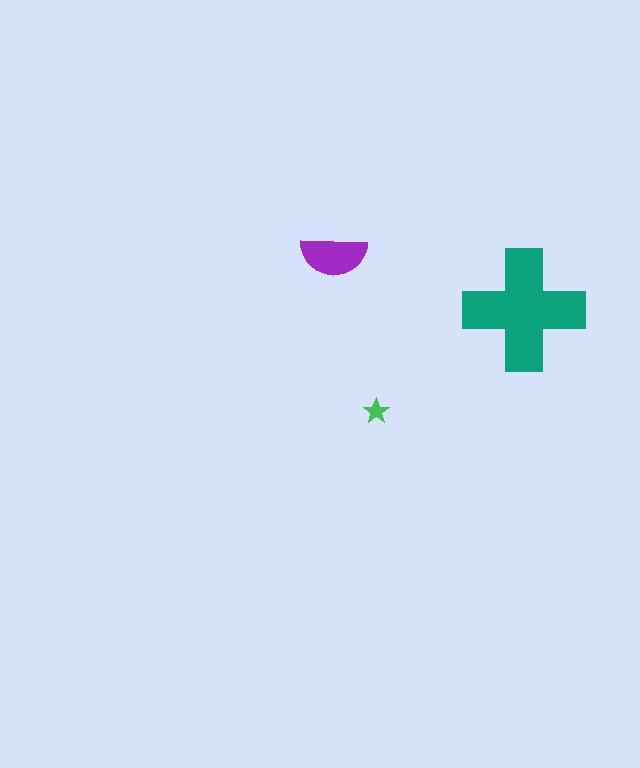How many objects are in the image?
There are 3 objects in the image.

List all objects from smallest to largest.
The green star, the purple semicircle, the teal cross.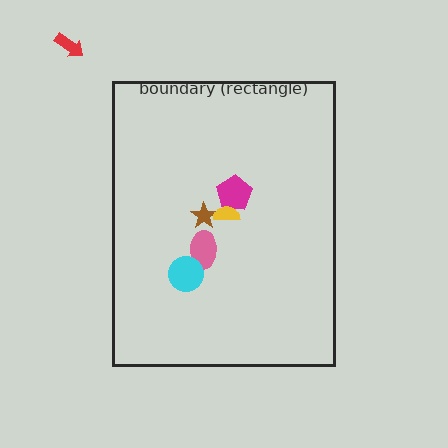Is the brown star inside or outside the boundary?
Inside.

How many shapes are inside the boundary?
5 inside, 1 outside.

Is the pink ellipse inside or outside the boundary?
Inside.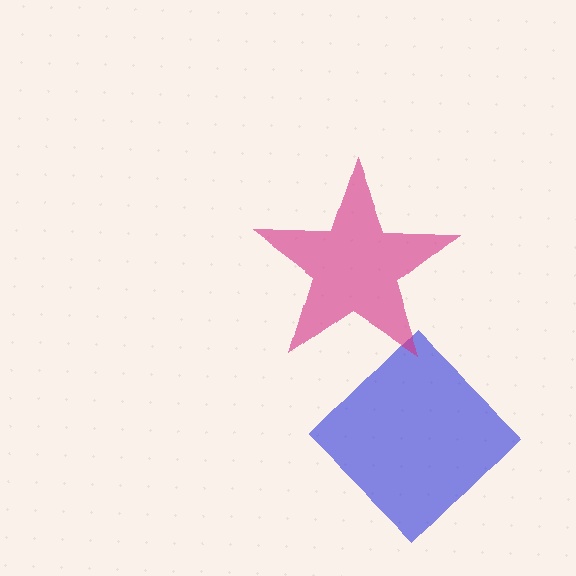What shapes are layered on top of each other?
The layered shapes are: a blue diamond, a magenta star.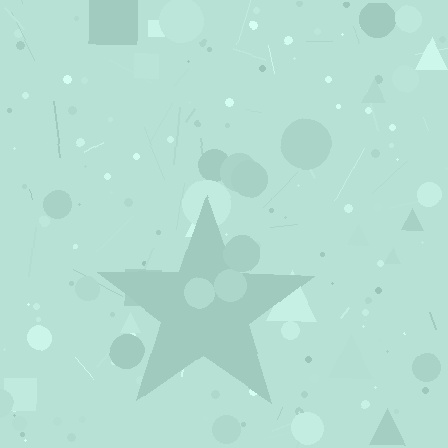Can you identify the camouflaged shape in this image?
The camouflaged shape is a star.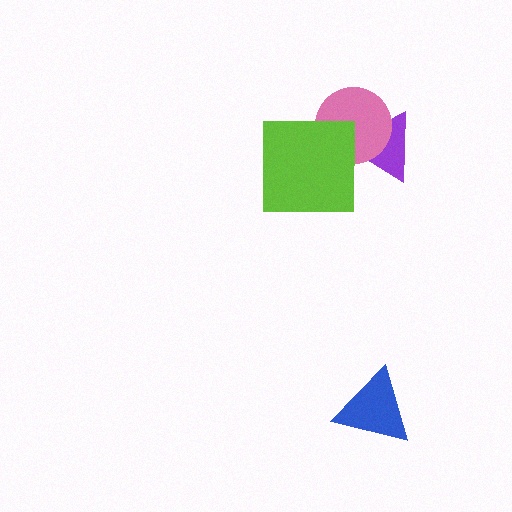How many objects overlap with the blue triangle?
0 objects overlap with the blue triangle.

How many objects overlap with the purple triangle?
2 objects overlap with the purple triangle.